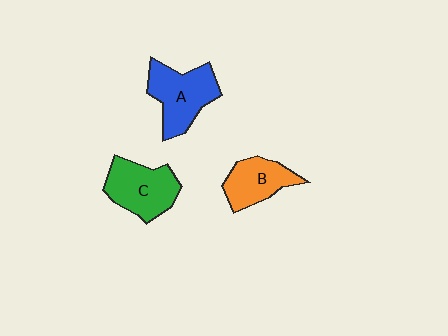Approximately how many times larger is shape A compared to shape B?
Approximately 1.3 times.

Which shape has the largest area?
Shape A (blue).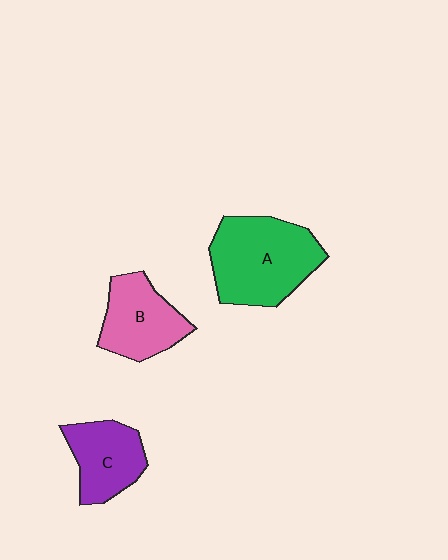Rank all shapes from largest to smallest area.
From largest to smallest: A (green), B (pink), C (purple).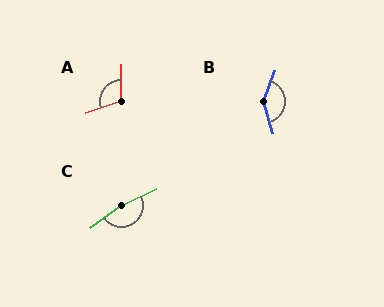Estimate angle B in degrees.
Approximately 143 degrees.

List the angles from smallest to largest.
A (108°), B (143°), C (169°).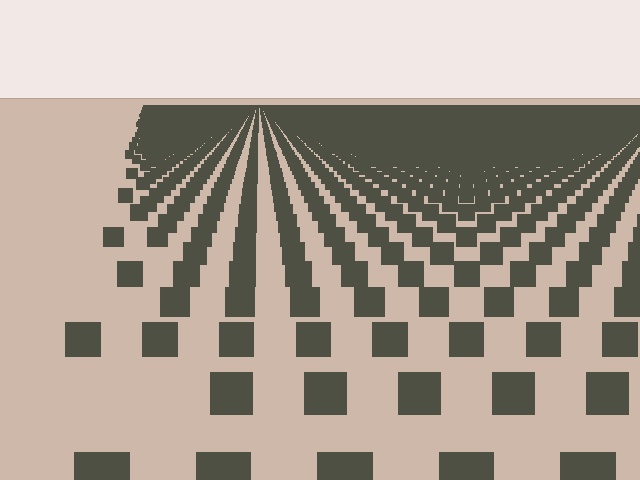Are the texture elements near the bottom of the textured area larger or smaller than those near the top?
Larger. Near the bottom, elements are closer to the viewer and appear at a bigger on-screen size.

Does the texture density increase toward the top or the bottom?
Density increases toward the top.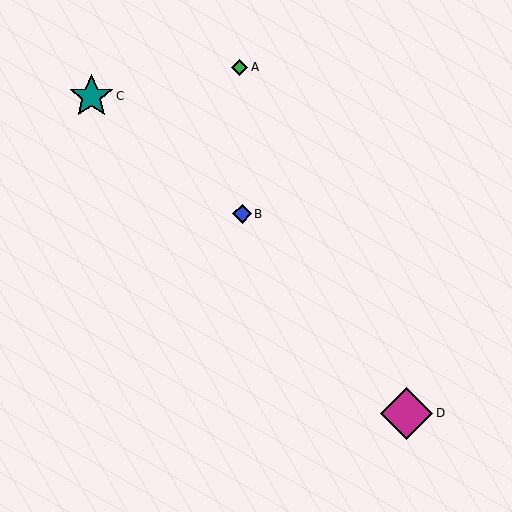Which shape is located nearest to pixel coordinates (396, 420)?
The magenta diamond (labeled D) at (406, 413) is nearest to that location.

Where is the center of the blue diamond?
The center of the blue diamond is at (242, 214).